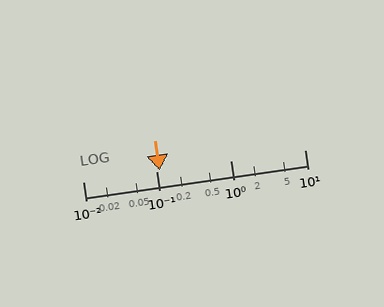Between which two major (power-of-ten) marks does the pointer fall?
The pointer is between 0.1 and 1.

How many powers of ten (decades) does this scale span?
The scale spans 3 decades, from 0.01 to 10.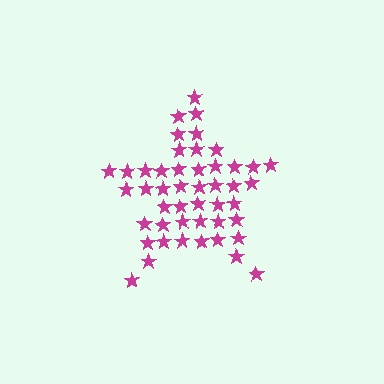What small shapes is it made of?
It is made of small stars.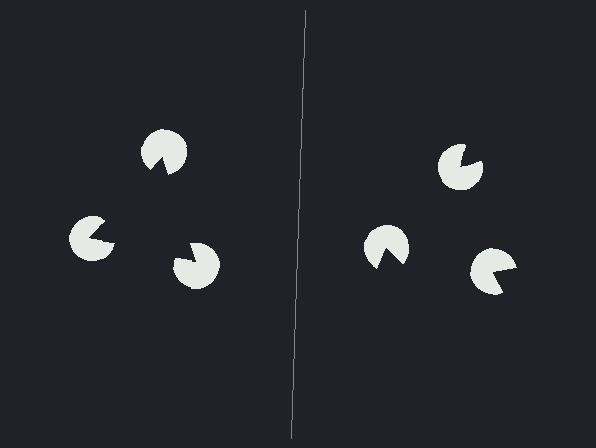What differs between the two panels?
The pac-man discs are positioned identically on both sides; only the wedge orientations differ. On the left they align to a triangle; on the right they are misaligned.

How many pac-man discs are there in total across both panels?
6 — 3 on each side.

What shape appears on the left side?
An illusory triangle.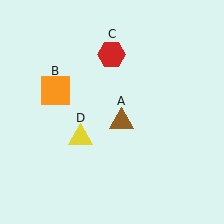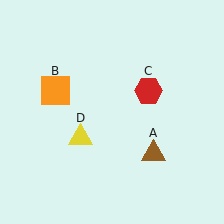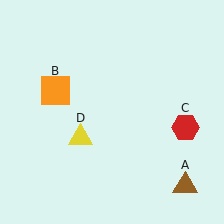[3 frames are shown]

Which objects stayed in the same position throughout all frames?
Orange square (object B) and yellow triangle (object D) remained stationary.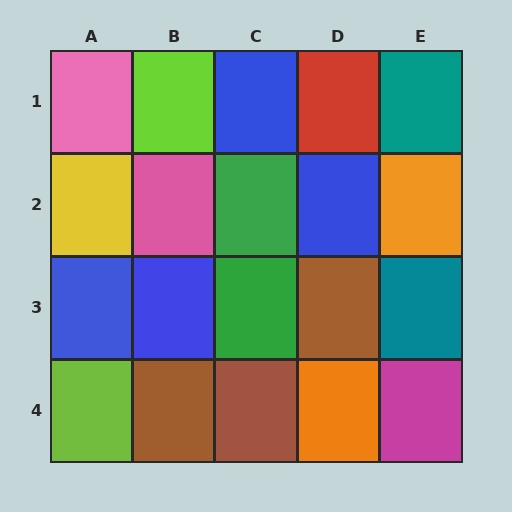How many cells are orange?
2 cells are orange.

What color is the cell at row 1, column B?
Lime.